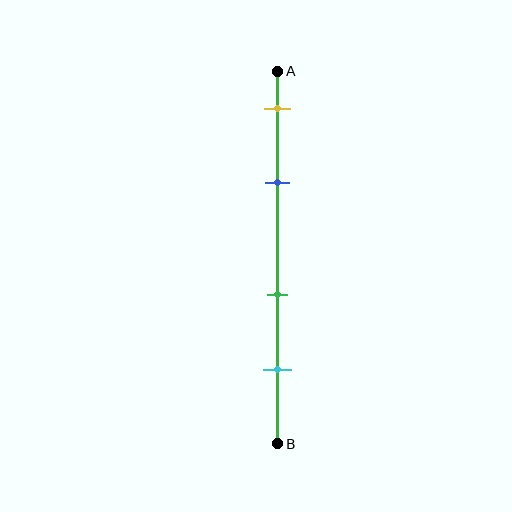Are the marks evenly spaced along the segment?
No, the marks are not evenly spaced.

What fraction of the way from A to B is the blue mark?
The blue mark is approximately 30% (0.3) of the way from A to B.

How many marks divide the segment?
There are 4 marks dividing the segment.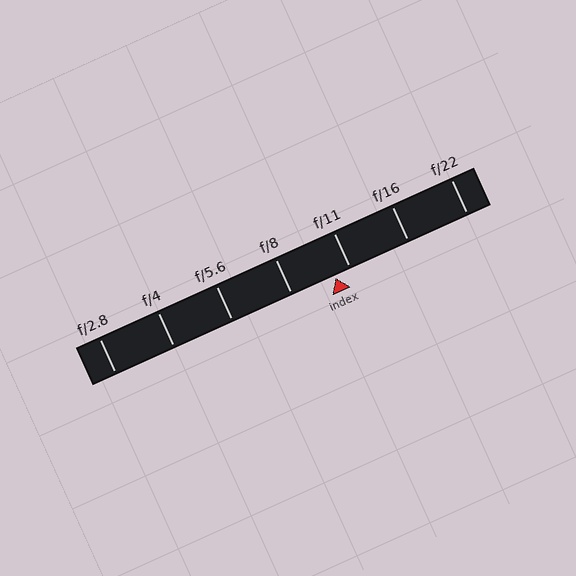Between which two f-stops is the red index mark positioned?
The index mark is between f/8 and f/11.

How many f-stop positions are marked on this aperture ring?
There are 7 f-stop positions marked.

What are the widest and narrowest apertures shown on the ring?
The widest aperture shown is f/2.8 and the narrowest is f/22.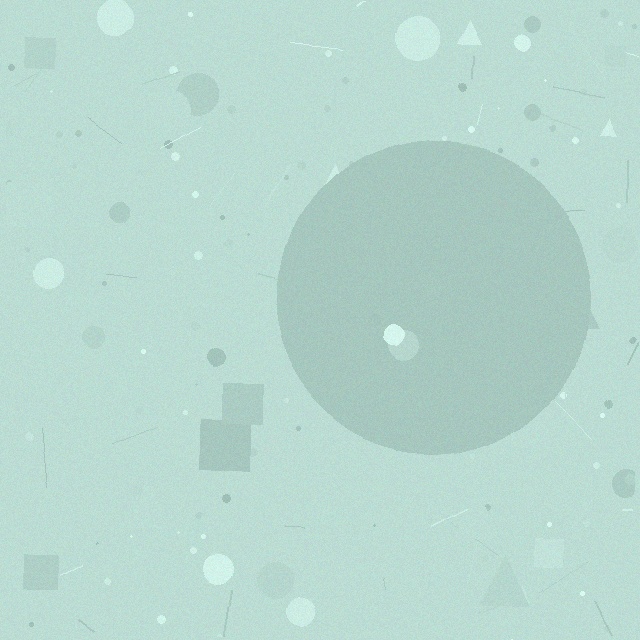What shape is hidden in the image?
A circle is hidden in the image.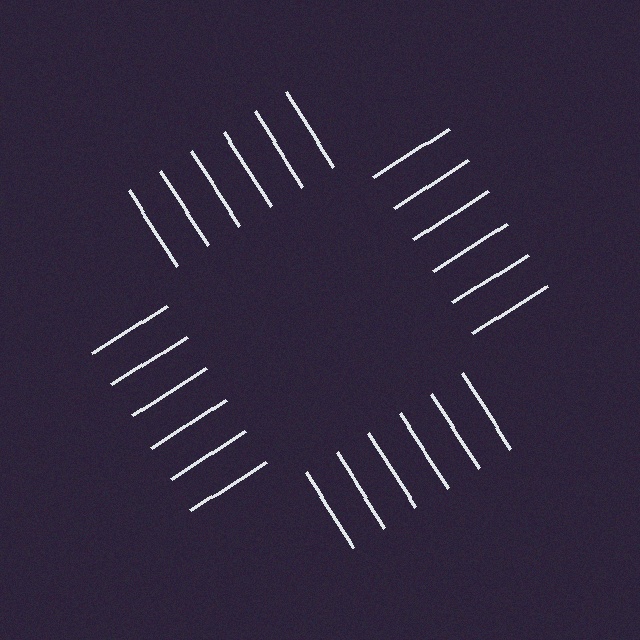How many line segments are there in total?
24 — 6 along each of the 4 edges.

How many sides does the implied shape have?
4 sides — the line-ends trace a square.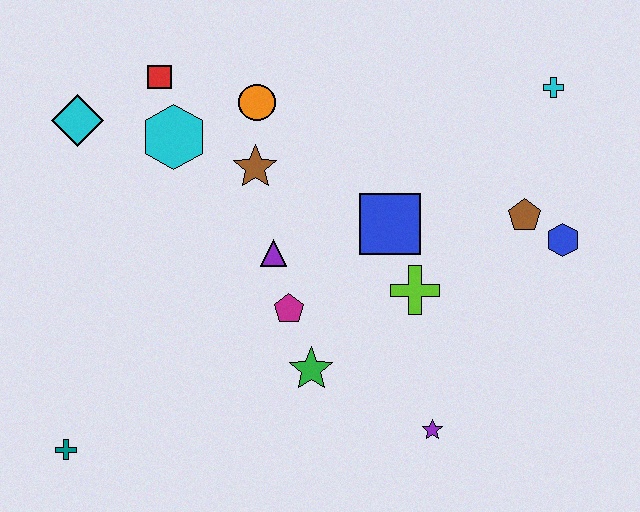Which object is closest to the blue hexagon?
The brown pentagon is closest to the blue hexagon.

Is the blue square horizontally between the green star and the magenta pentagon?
No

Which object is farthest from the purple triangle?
The cyan cross is farthest from the purple triangle.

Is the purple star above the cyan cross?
No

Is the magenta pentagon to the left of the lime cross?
Yes